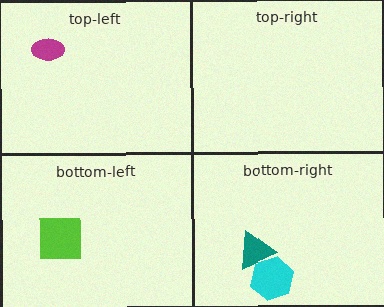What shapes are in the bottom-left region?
The lime square.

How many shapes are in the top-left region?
1.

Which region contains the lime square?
The bottom-left region.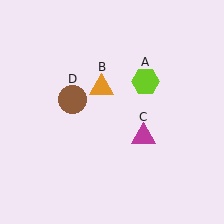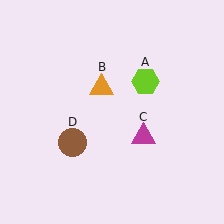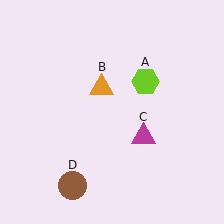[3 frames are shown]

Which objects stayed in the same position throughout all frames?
Lime hexagon (object A) and orange triangle (object B) and magenta triangle (object C) remained stationary.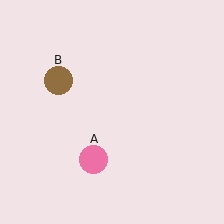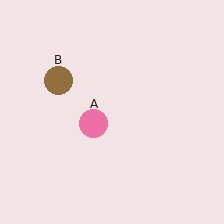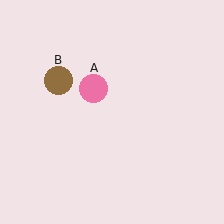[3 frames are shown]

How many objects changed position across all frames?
1 object changed position: pink circle (object A).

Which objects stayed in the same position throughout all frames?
Brown circle (object B) remained stationary.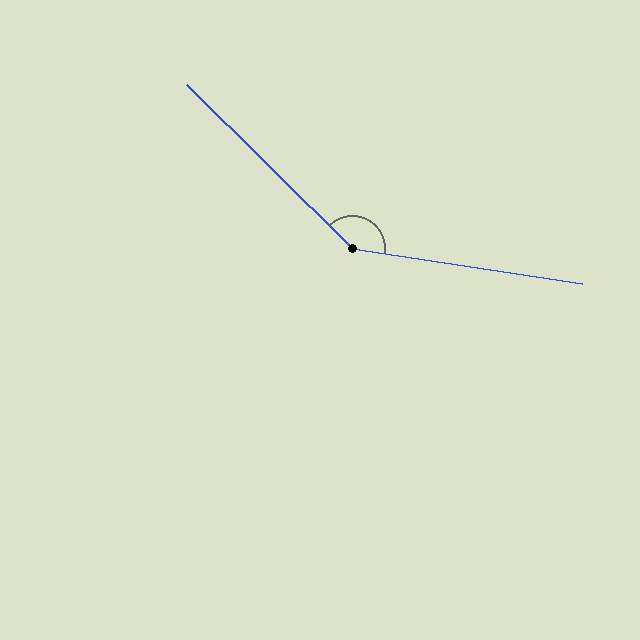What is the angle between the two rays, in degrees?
Approximately 144 degrees.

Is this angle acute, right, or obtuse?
It is obtuse.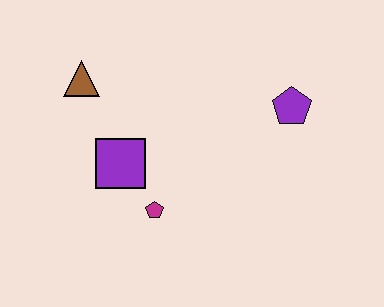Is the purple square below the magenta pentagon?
No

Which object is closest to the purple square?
The magenta pentagon is closest to the purple square.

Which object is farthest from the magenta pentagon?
The purple pentagon is farthest from the magenta pentagon.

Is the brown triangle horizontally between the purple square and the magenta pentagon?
No